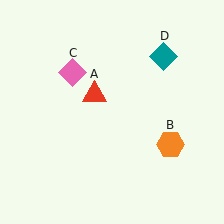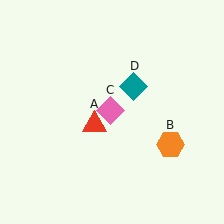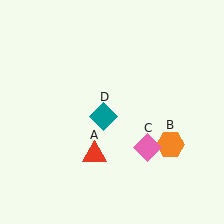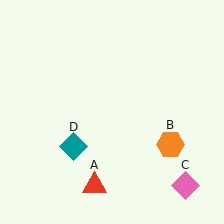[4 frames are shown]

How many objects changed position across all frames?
3 objects changed position: red triangle (object A), pink diamond (object C), teal diamond (object D).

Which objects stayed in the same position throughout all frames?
Orange hexagon (object B) remained stationary.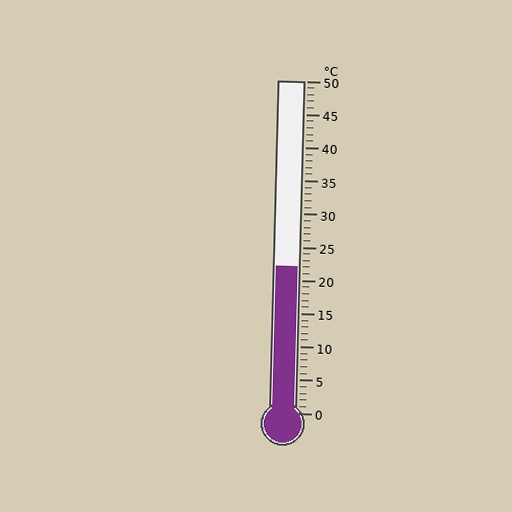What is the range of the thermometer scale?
The thermometer scale ranges from 0°C to 50°C.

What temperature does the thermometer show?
The thermometer shows approximately 22°C.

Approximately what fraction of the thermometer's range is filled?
The thermometer is filled to approximately 45% of its range.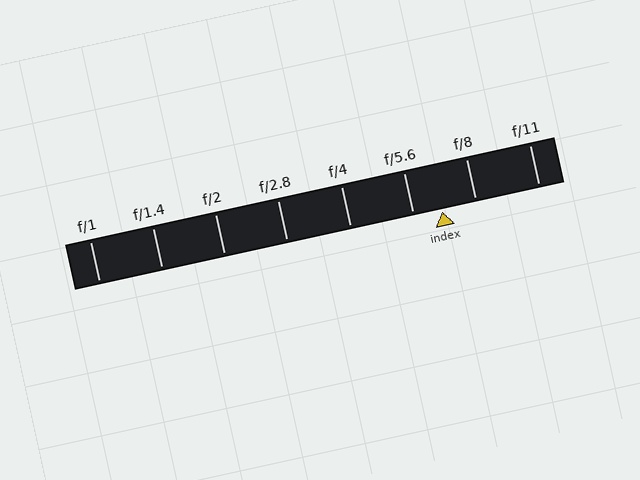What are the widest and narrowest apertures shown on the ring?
The widest aperture shown is f/1 and the narrowest is f/11.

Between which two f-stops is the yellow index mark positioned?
The index mark is between f/5.6 and f/8.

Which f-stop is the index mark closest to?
The index mark is closest to f/5.6.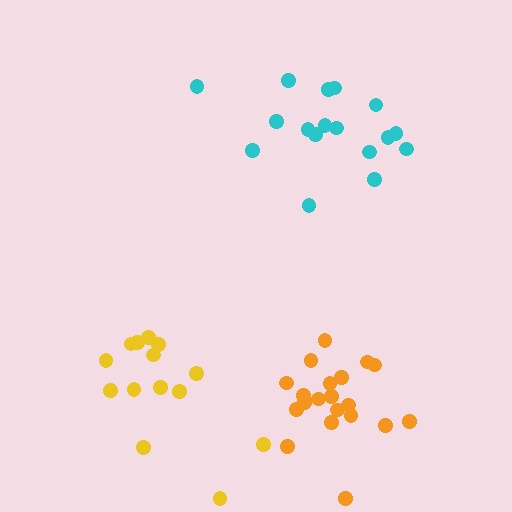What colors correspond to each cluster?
The clusters are colored: yellow, cyan, orange.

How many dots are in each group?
Group 1: 14 dots, Group 2: 17 dots, Group 3: 20 dots (51 total).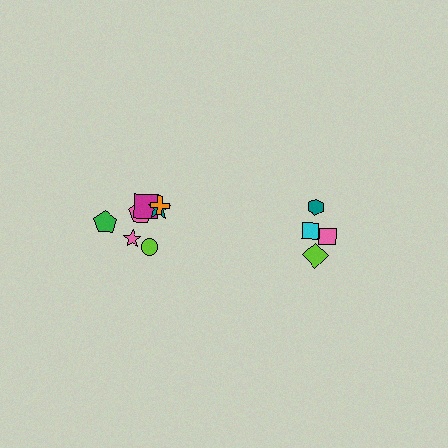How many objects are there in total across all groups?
There are 11 objects.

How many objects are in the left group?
There are 7 objects.